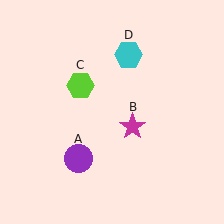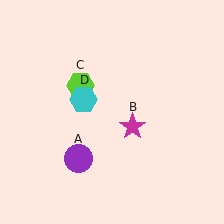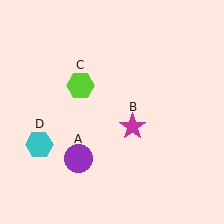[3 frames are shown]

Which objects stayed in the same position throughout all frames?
Purple circle (object A) and magenta star (object B) and lime hexagon (object C) remained stationary.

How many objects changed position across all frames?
1 object changed position: cyan hexagon (object D).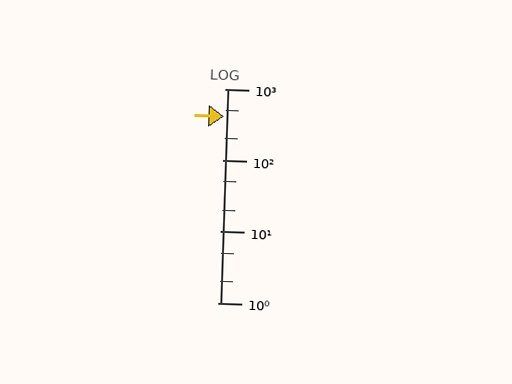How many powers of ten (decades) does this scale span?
The scale spans 3 decades, from 1 to 1000.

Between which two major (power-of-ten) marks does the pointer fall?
The pointer is between 100 and 1000.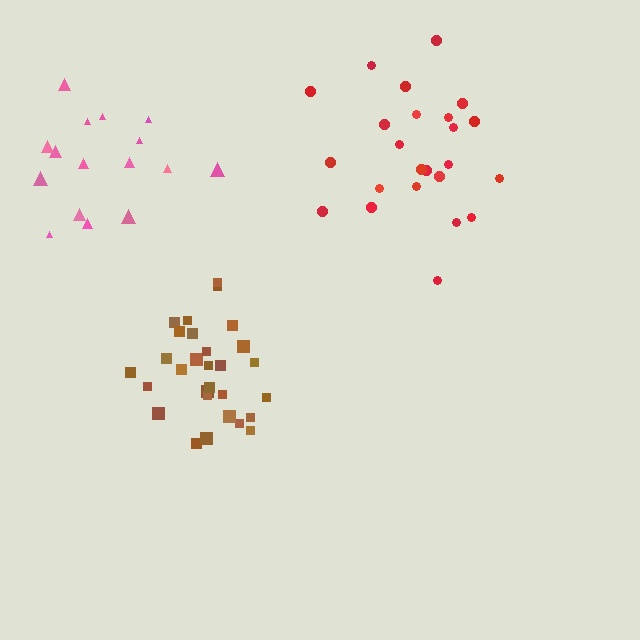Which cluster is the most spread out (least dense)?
Pink.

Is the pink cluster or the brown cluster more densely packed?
Brown.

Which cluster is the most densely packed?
Brown.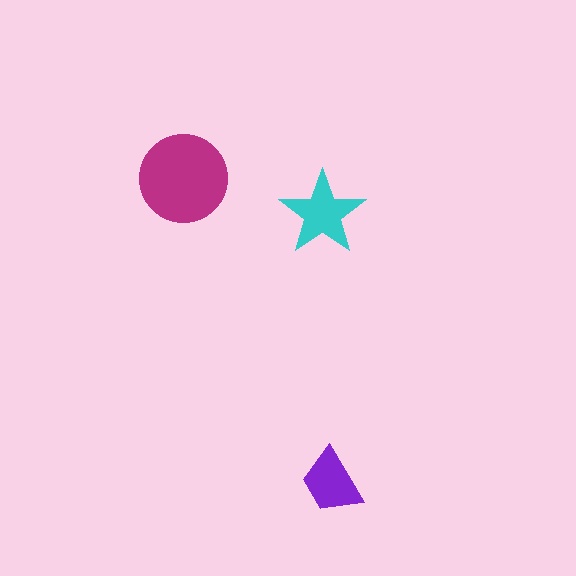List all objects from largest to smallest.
The magenta circle, the cyan star, the purple trapezoid.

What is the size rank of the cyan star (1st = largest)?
2nd.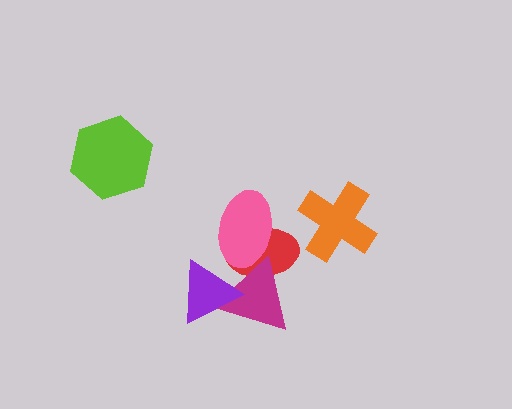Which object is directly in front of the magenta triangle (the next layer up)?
The pink ellipse is directly in front of the magenta triangle.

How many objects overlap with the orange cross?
0 objects overlap with the orange cross.